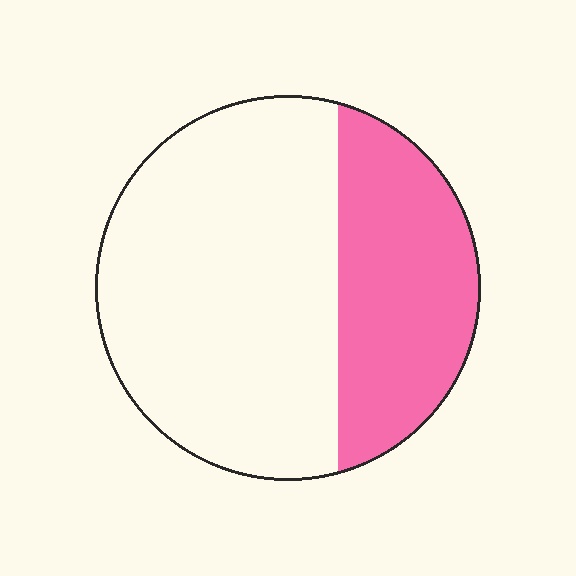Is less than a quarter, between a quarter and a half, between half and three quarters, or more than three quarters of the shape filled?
Between a quarter and a half.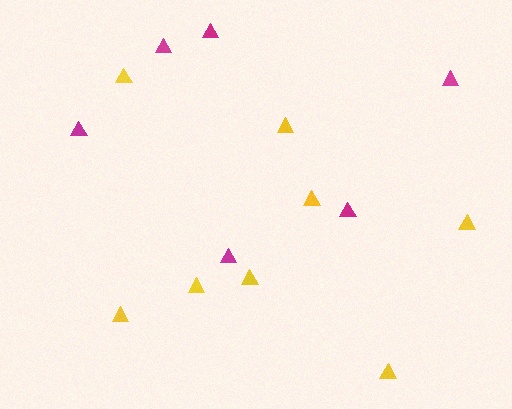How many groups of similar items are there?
There are 2 groups: one group of yellow triangles (8) and one group of magenta triangles (6).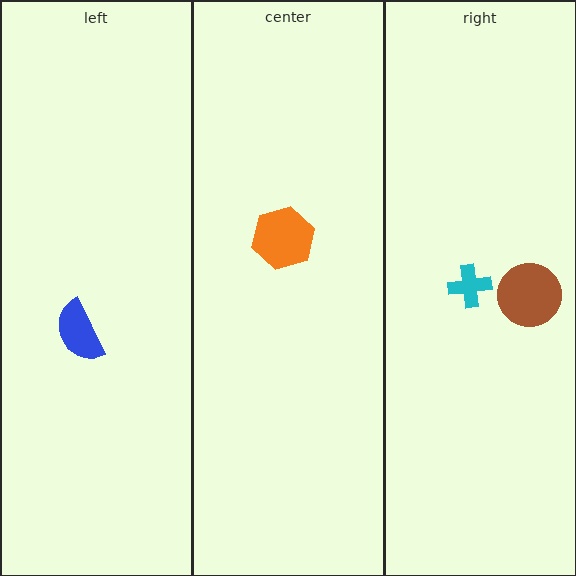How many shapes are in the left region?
1.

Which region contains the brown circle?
The right region.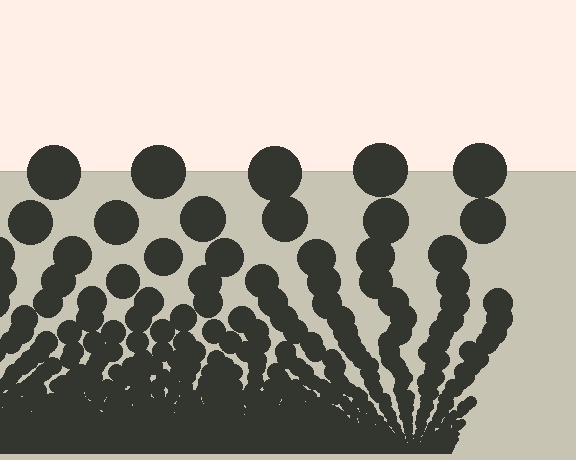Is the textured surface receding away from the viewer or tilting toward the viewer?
The surface appears to tilt toward the viewer. Texture elements get larger and sparser toward the top.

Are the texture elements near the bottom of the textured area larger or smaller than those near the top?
Smaller. The gradient is inverted — elements near the bottom are smaller and denser.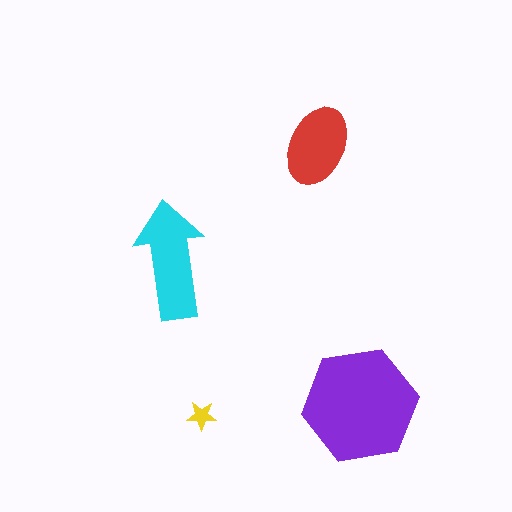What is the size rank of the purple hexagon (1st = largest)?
1st.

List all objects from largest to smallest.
The purple hexagon, the cyan arrow, the red ellipse, the yellow star.